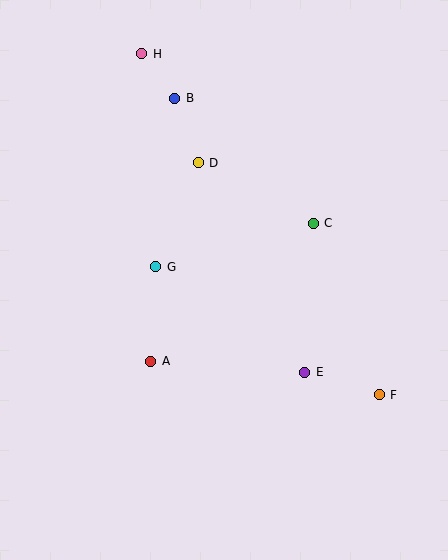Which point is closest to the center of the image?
Point G at (156, 267) is closest to the center.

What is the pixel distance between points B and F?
The distance between B and F is 360 pixels.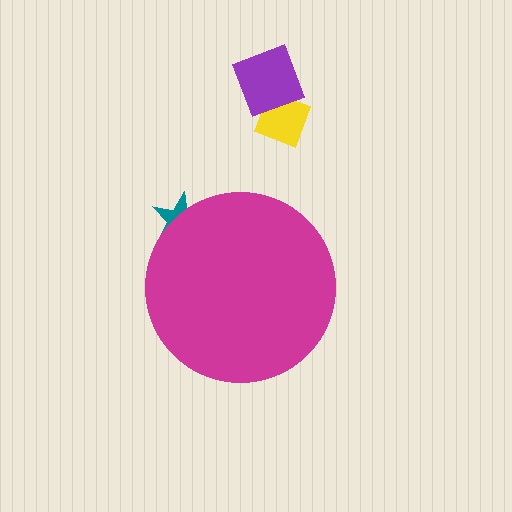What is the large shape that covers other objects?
A magenta circle.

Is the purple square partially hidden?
No, the purple square is fully visible.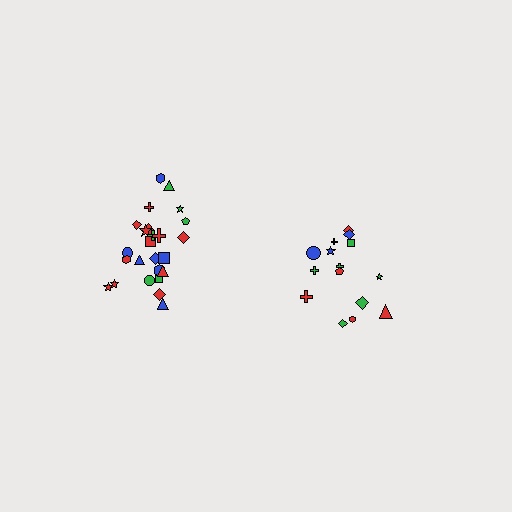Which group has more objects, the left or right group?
The left group.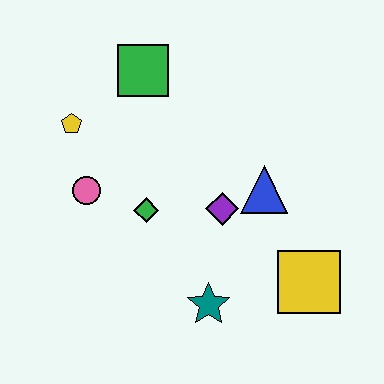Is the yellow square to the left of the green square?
No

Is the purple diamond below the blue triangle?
Yes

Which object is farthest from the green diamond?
The yellow square is farthest from the green diamond.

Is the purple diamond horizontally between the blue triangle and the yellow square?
No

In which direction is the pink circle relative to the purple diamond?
The pink circle is to the left of the purple diamond.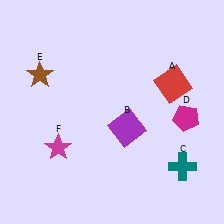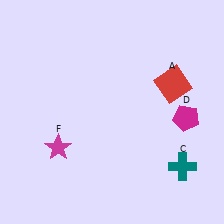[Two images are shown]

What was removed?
The brown star (E), the purple square (B) were removed in Image 2.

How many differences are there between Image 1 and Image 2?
There are 2 differences between the two images.